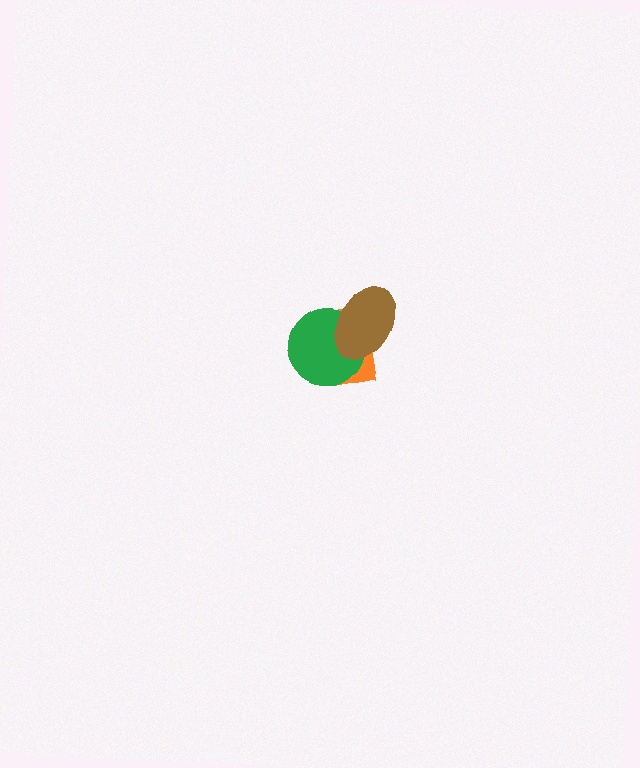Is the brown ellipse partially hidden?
No, no other shape covers it.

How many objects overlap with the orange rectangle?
2 objects overlap with the orange rectangle.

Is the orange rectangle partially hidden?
Yes, it is partially covered by another shape.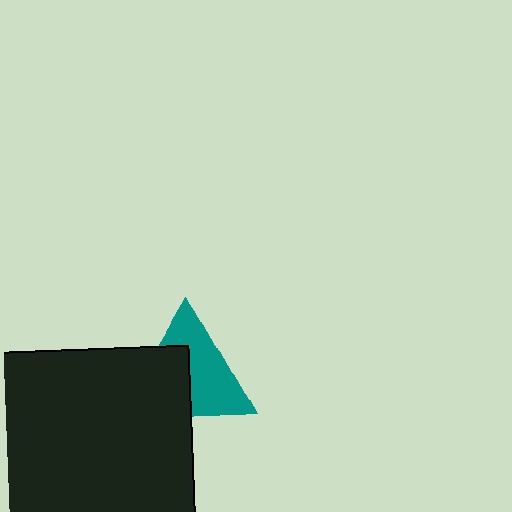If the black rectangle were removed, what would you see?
You would see the complete teal triangle.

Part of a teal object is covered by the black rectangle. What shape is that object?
It is a triangle.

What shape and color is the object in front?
The object in front is a black rectangle.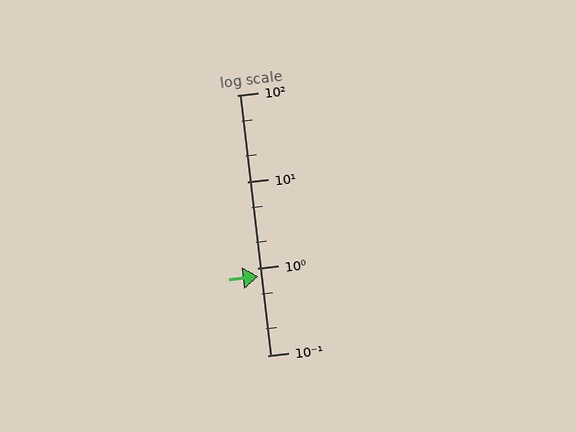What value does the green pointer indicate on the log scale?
The pointer indicates approximately 0.81.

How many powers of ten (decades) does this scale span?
The scale spans 3 decades, from 0.1 to 100.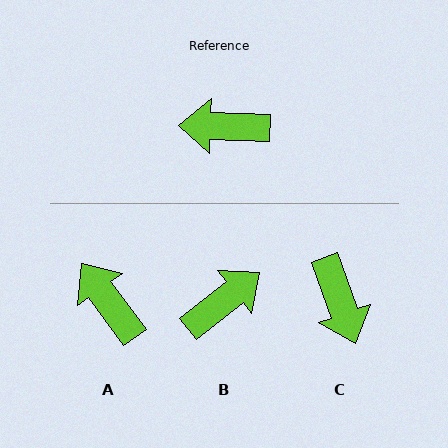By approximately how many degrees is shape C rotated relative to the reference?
Approximately 112 degrees counter-clockwise.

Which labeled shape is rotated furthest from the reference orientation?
B, about 140 degrees away.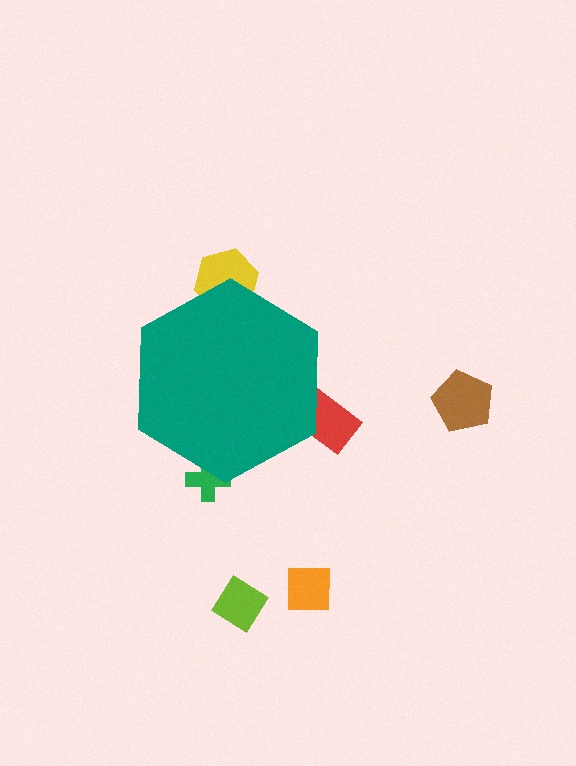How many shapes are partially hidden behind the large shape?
3 shapes are partially hidden.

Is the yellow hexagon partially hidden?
Yes, the yellow hexagon is partially hidden behind the teal hexagon.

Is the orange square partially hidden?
No, the orange square is fully visible.